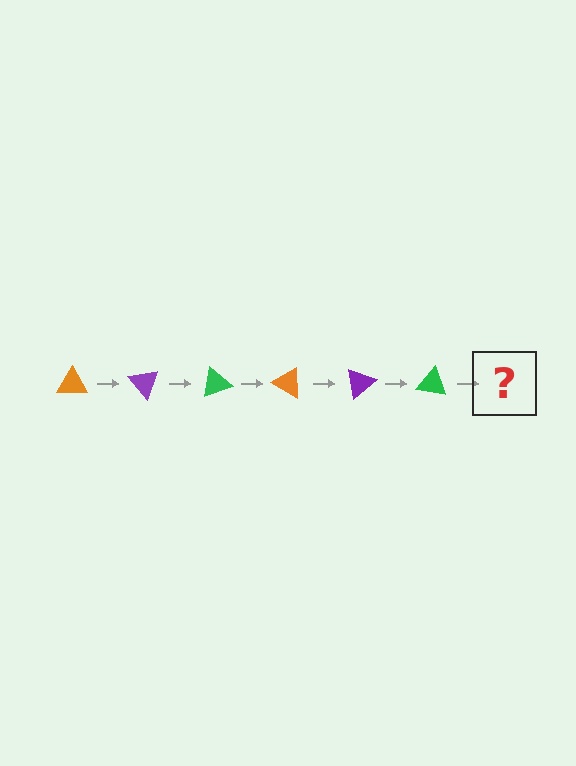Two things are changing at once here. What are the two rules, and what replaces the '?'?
The two rules are that it rotates 50 degrees each step and the color cycles through orange, purple, and green. The '?' should be an orange triangle, rotated 300 degrees from the start.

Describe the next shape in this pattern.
It should be an orange triangle, rotated 300 degrees from the start.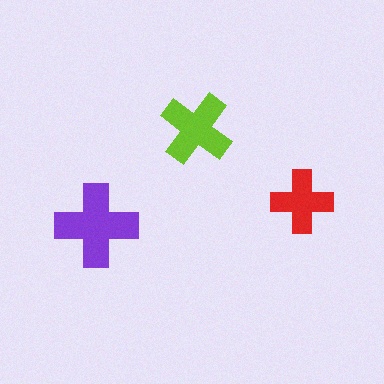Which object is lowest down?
The purple cross is bottommost.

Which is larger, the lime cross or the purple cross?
The purple one.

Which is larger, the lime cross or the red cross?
The lime one.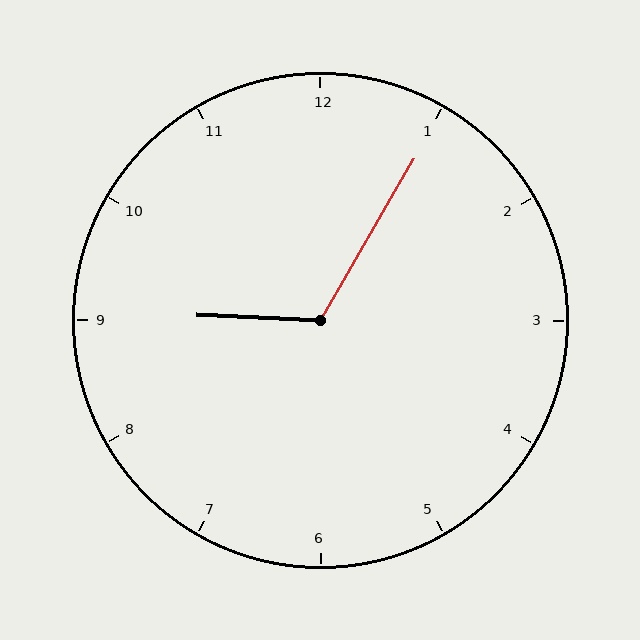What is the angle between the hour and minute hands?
Approximately 118 degrees.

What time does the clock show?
9:05.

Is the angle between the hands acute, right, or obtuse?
It is obtuse.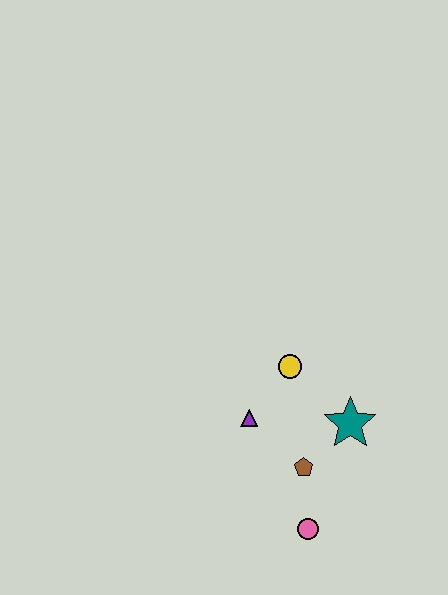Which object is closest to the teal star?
The brown pentagon is closest to the teal star.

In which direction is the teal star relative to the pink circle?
The teal star is above the pink circle.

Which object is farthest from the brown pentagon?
The yellow circle is farthest from the brown pentagon.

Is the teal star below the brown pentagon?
No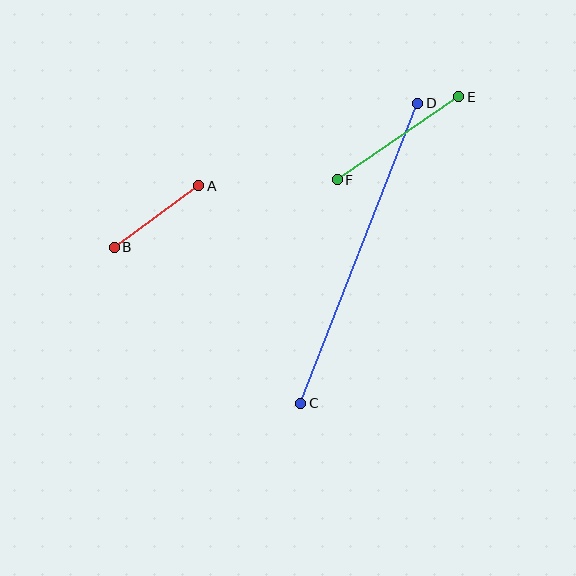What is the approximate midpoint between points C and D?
The midpoint is at approximately (359, 253) pixels.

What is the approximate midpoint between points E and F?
The midpoint is at approximately (398, 138) pixels.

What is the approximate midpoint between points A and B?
The midpoint is at approximately (156, 217) pixels.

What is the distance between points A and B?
The distance is approximately 105 pixels.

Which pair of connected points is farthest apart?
Points C and D are farthest apart.